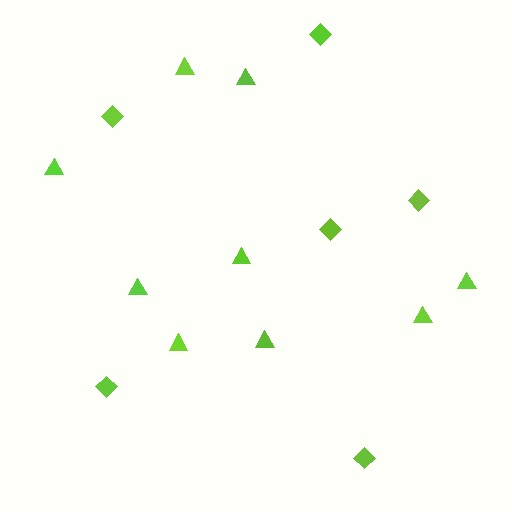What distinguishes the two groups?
There are 2 groups: one group of triangles (9) and one group of diamonds (6).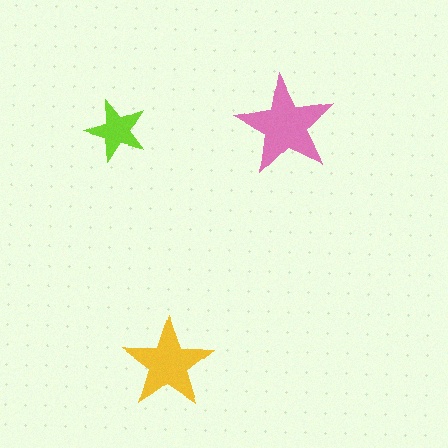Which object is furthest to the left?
The lime star is leftmost.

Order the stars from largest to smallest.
the pink one, the yellow one, the lime one.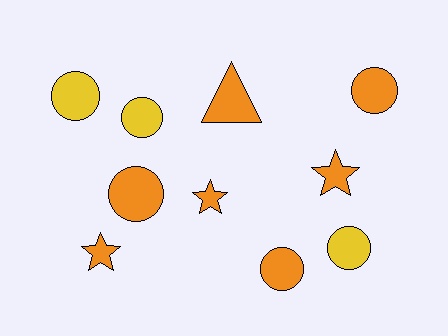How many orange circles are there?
There are 3 orange circles.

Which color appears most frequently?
Orange, with 7 objects.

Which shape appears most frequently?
Circle, with 6 objects.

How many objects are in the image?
There are 10 objects.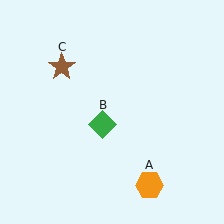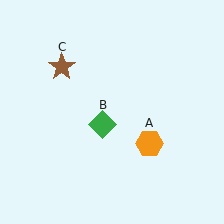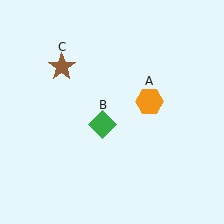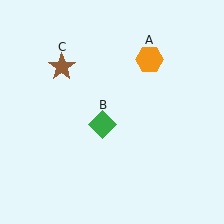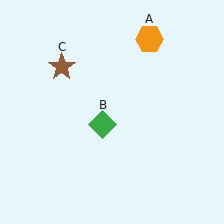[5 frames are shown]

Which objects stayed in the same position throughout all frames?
Green diamond (object B) and brown star (object C) remained stationary.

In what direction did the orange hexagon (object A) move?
The orange hexagon (object A) moved up.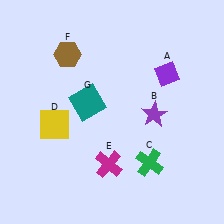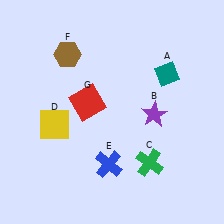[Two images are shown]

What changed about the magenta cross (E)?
In Image 1, E is magenta. In Image 2, it changed to blue.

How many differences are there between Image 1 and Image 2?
There are 3 differences between the two images.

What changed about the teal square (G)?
In Image 1, G is teal. In Image 2, it changed to red.